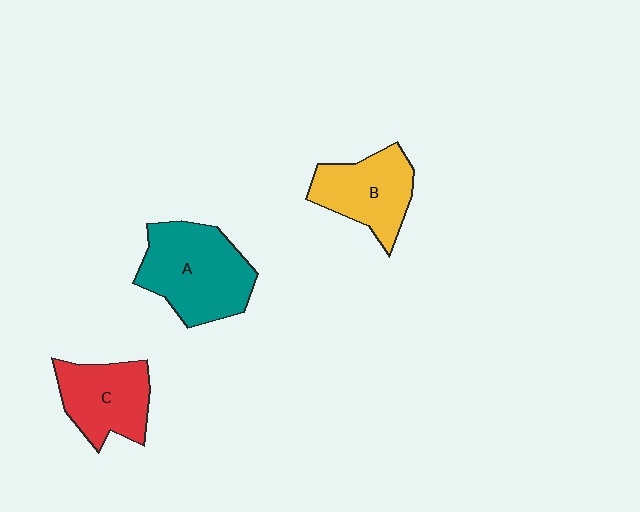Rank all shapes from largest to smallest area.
From largest to smallest: A (teal), B (yellow), C (red).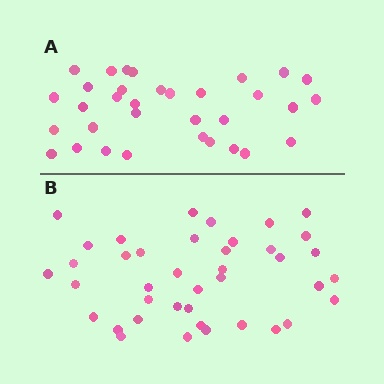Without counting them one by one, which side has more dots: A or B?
Region B (the bottom region) has more dots.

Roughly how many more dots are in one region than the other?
Region B has roughly 8 or so more dots than region A.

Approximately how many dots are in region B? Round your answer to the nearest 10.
About 40 dots.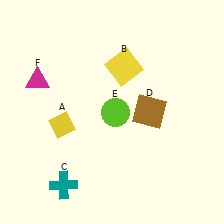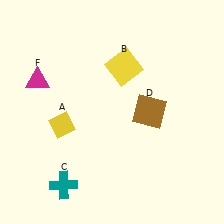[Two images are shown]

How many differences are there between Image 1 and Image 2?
There is 1 difference between the two images.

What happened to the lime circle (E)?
The lime circle (E) was removed in Image 2. It was in the bottom-right area of Image 1.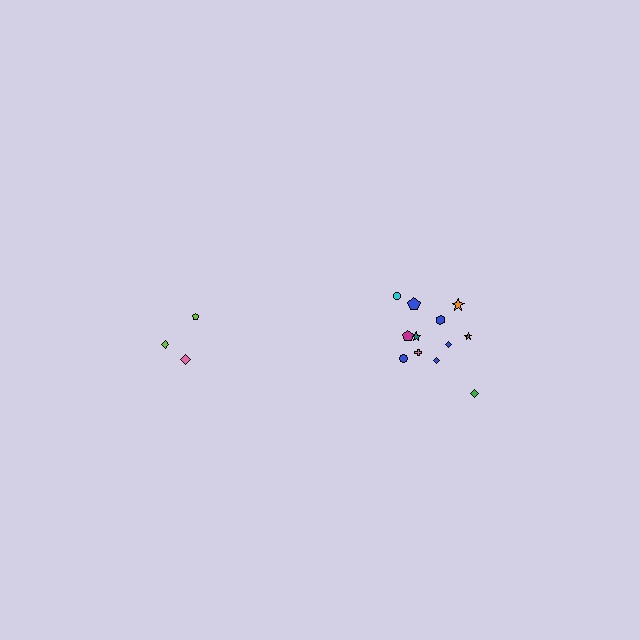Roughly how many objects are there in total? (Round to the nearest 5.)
Roughly 15 objects in total.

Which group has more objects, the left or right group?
The right group.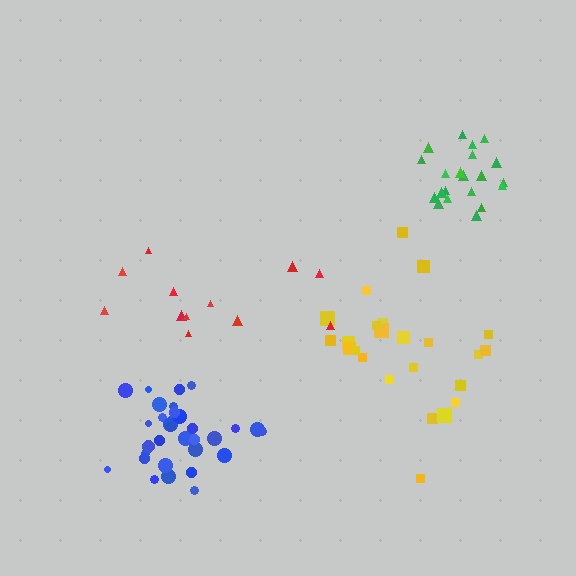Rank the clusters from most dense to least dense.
green, blue, yellow, red.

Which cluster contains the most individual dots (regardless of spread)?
Blue (34).